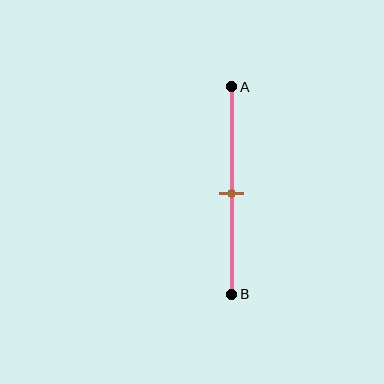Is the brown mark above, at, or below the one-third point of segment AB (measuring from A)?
The brown mark is below the one-third point of segment AB.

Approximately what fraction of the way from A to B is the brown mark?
The brown mark is approximately 50% of the way from A to B.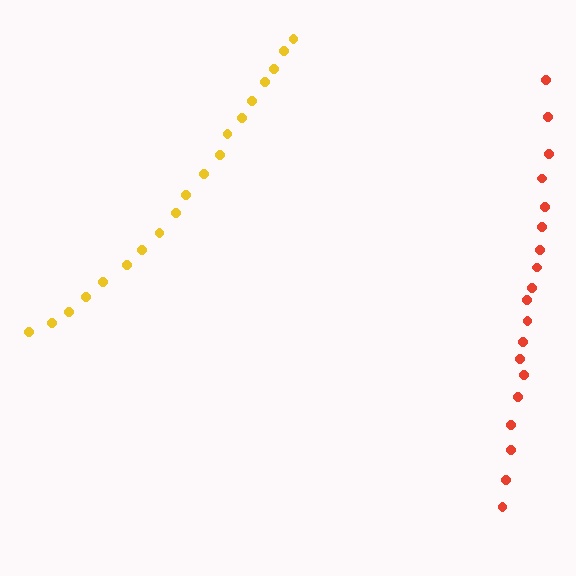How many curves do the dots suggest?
There are 2 distinct paths.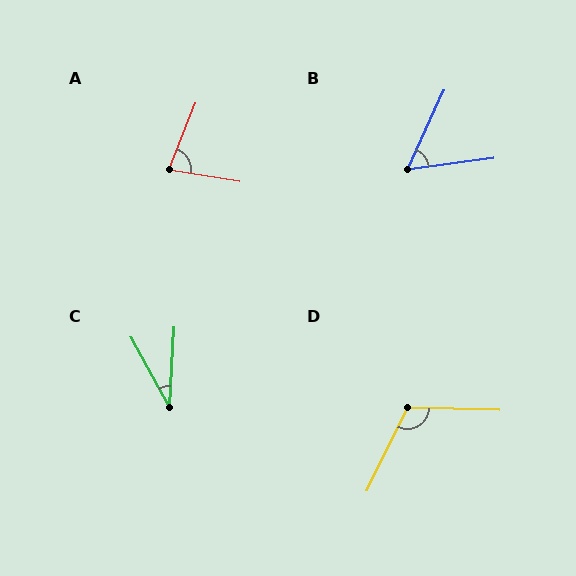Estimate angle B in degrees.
Approximately 58 degrees.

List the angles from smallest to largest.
C (32°), B (58°), A (77°), D (114°).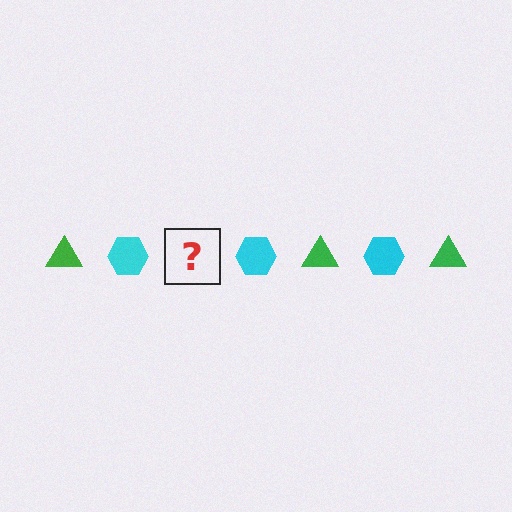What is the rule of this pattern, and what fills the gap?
The rule is that the pattern alternates between green triangle and cyan hexagon. The gap should be filled with a green triangle.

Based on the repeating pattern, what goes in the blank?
The blank should be a green triangle.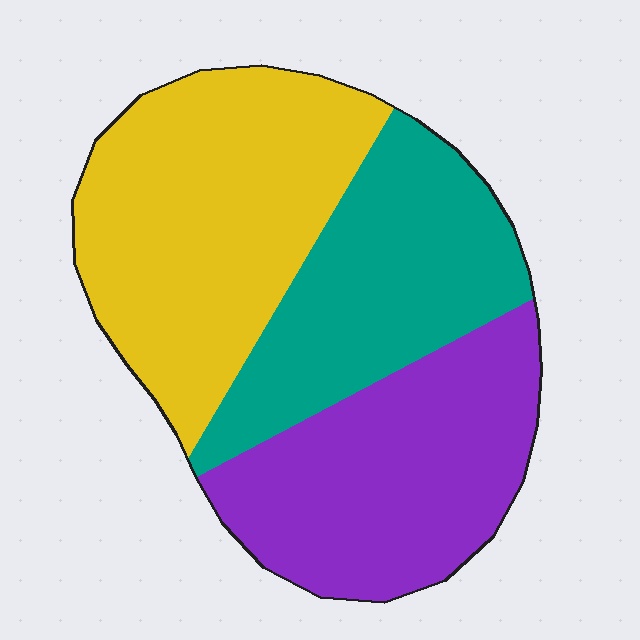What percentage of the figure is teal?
Teal covers around 30% of the figure.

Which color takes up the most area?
Yellow, at roughly 40%.